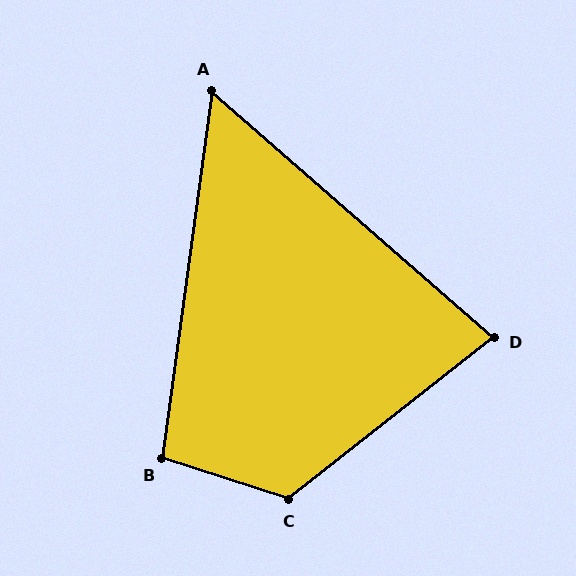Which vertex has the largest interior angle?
C, at approximately 124 degrees.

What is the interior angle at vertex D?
Approximately 79 degrees (acute).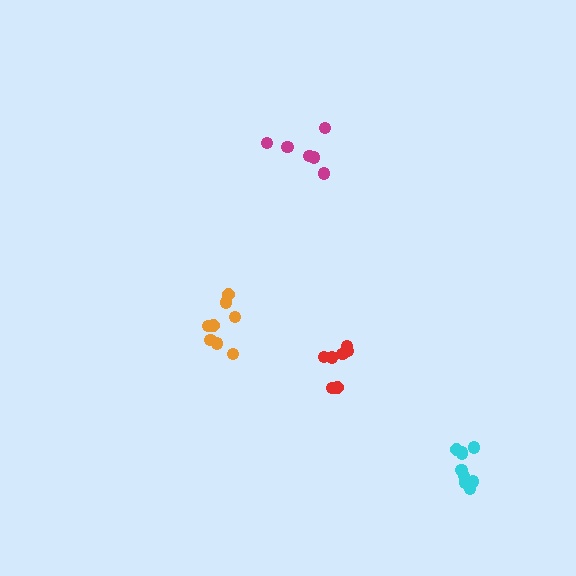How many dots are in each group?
Group 1: 8 dots, Group 2: 6 dots, Group 3: 7 dots, Group 4: 9 dots (30 total).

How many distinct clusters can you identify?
There are 4 distinct clusters.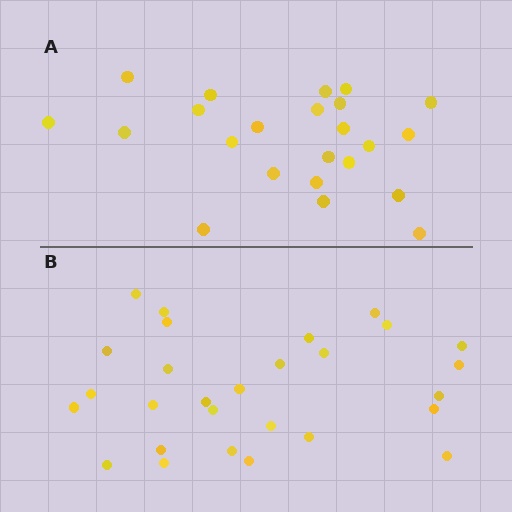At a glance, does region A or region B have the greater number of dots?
Region B (the bottom region) has more dots.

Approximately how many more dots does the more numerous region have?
Region B has about 5 more dots than region A.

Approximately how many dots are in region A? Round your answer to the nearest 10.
About 20 dots. (The exact count is 23, which rounds to 20.)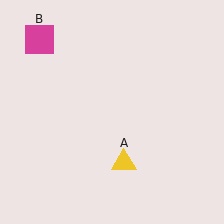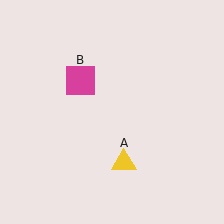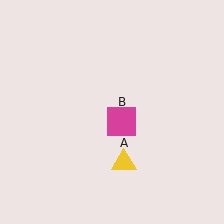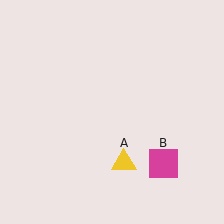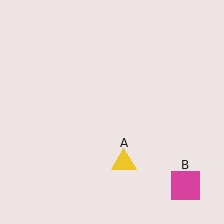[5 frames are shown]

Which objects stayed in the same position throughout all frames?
Yellow triangle (object A) remained stationary.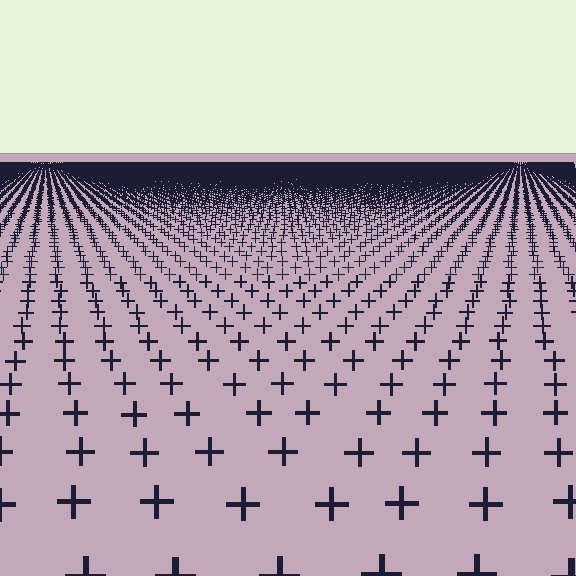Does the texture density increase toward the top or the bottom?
Density increases toward the top.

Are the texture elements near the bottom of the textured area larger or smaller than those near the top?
Larger. Near the bottom, elements are closer to the viewer and appear at a bigger on-screen size.